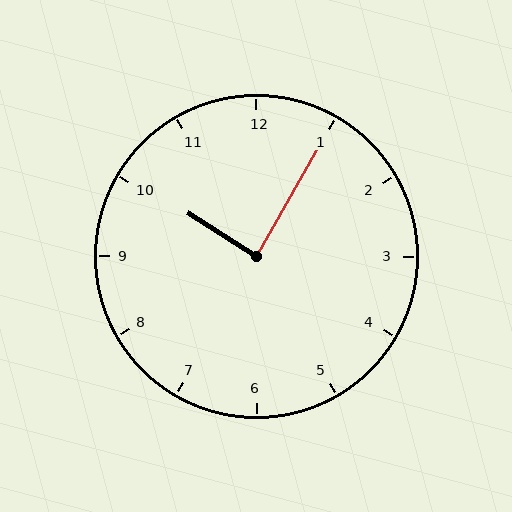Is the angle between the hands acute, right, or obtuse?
It is right.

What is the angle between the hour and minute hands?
Approximately 88 degrees.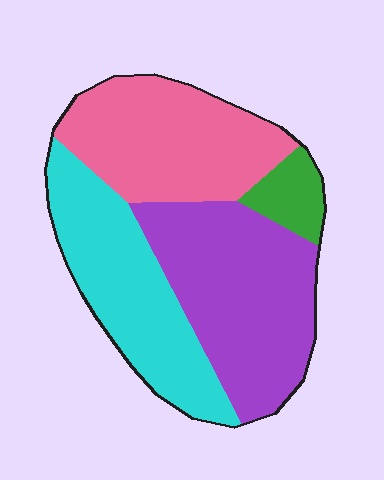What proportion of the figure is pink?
Pink takes up about one third (1/3) of the figure.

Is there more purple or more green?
Purple.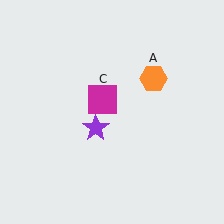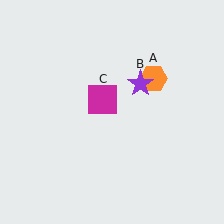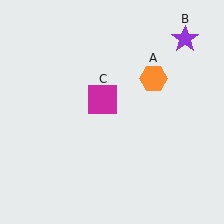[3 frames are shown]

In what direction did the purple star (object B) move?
The purple star (object B) moved up and to the right.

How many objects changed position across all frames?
1 object changed position: purple star (object B).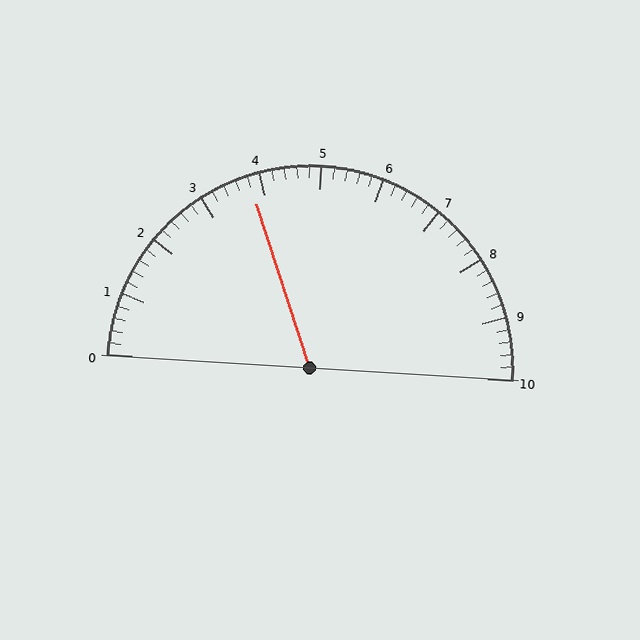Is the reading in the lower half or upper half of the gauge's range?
The reading is in the lower half of the range (0 to 10).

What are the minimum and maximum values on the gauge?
The gauge ranges from 0 to 10.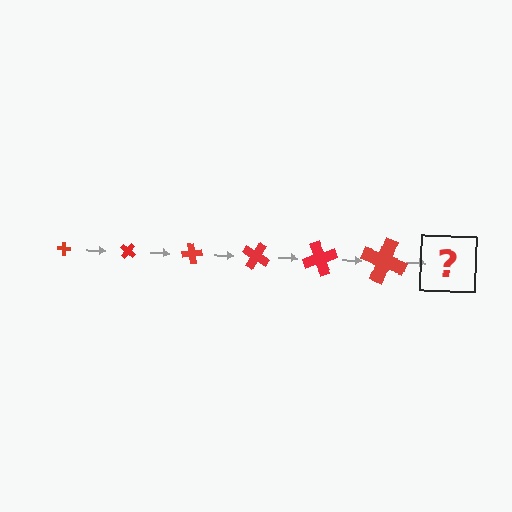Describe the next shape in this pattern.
It should be a cross, larger than the previous one and rotated 240 degrees from the start.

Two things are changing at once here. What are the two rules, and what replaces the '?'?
The two rules are that the cross grows larger each step and it rotates 40 degrees each step. The '?' should be a cross, larger than the previous one and rotated 240 degrees from the start.